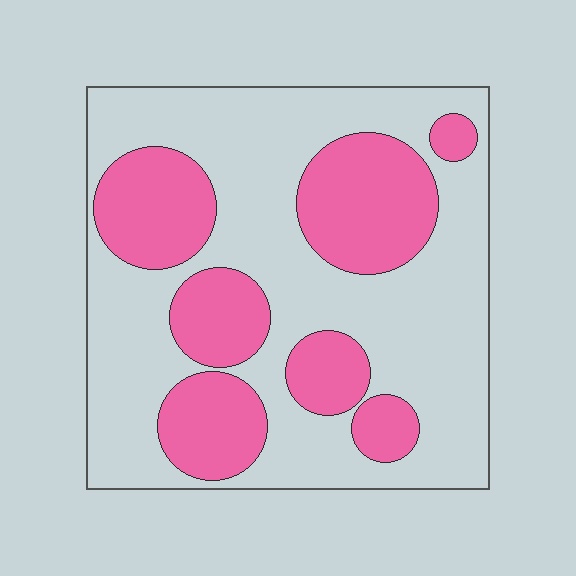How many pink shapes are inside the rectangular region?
7.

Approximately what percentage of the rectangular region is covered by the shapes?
Approximately 35%.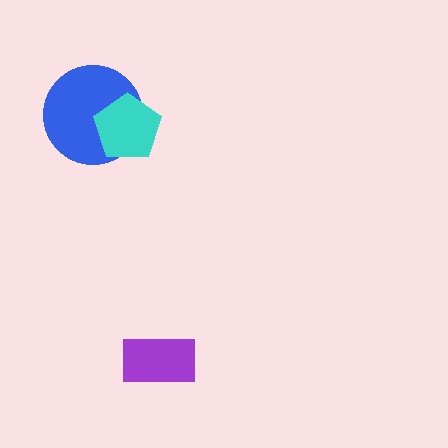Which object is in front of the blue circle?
The cyan pentagon is in front of the blue circle.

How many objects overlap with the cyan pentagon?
1 object overlaps with the cyan pentagon.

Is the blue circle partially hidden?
Yes, it is partially covered by another shape.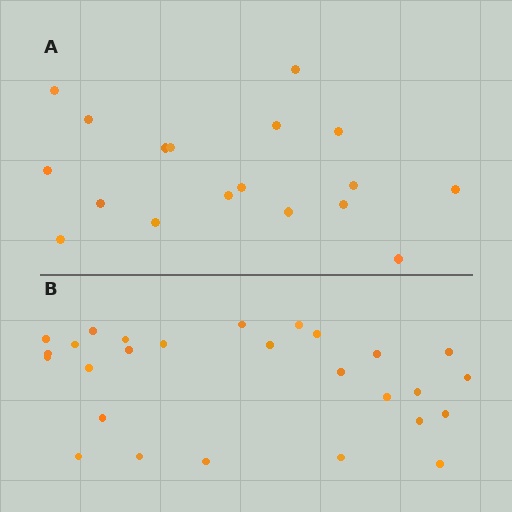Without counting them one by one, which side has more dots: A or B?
Region B (the bottom region) has more dots.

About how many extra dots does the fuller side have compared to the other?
Region B has roughly 8 or so more dots than region A.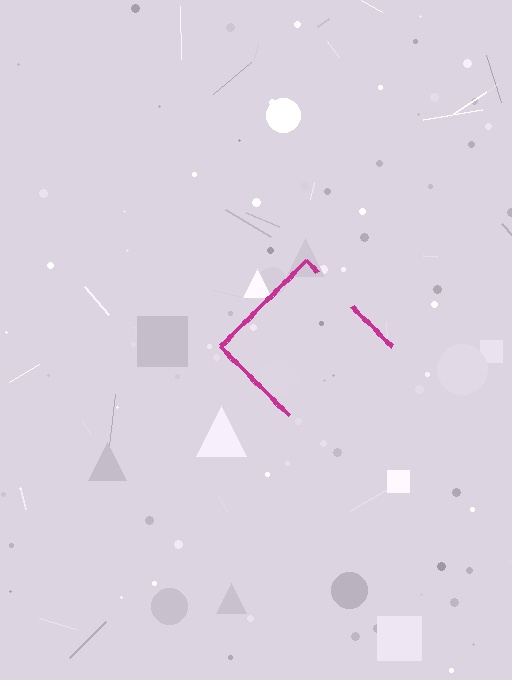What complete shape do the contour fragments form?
The contour fragments form a diamond.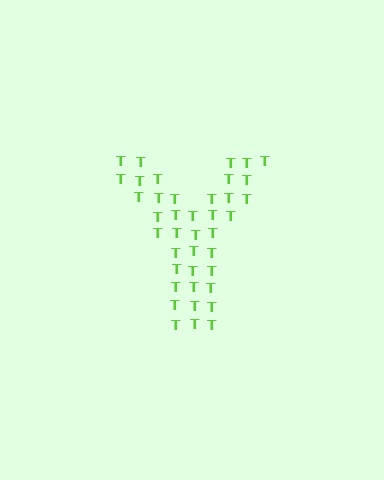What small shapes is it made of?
It is made of small letter T's.